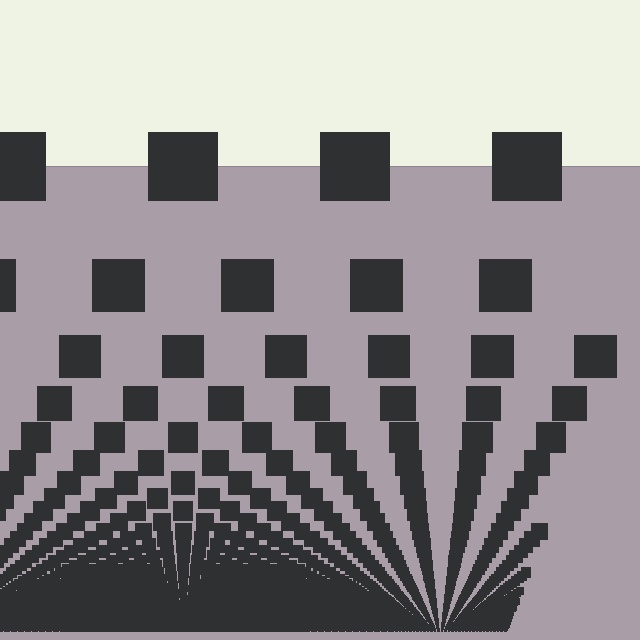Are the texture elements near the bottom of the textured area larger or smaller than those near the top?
Smaller. The gradient is inverted — elements near the bottom are smaller and denser.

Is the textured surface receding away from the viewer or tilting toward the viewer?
The surface appears to tilt toward the viewer. Texture elements get larger and sparser toward the top.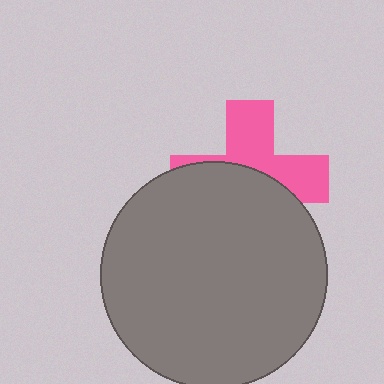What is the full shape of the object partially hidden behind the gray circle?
The partially hidden object is a pink cross.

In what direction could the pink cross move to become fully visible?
The pink cross could move up. That would shift it out from behind the gray circle entirely.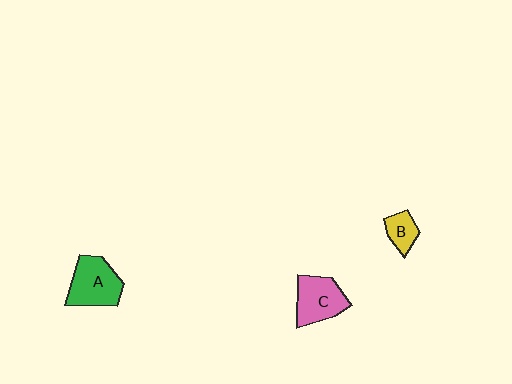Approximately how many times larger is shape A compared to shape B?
Approximately 2.2 times.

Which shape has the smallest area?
Shape B (yellow).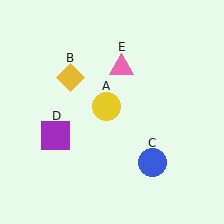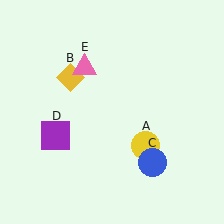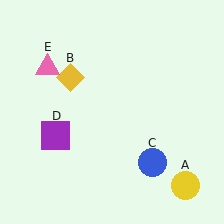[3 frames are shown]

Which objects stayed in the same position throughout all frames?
Yellow diamond (object B) and blue circle (object C) and purple square (object D) remained stationary.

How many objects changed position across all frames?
2 objects changed position: yellow circle (object A), pink triangle (object E).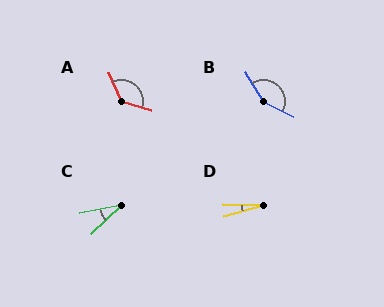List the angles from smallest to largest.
D (17°), C (32°), A (129°), B (148°).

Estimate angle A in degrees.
Approximately 129 degrees.